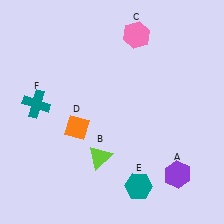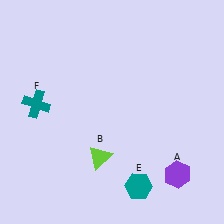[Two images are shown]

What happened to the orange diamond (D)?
The orange diamond (D) was removed in Image 2. It was in the bottom-left area of Image 1.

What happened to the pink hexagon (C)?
The pink hexagon (C) was removed in Image 2. It was in the top-right area of Image 1.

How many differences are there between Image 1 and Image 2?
There are 2 differences between the two images.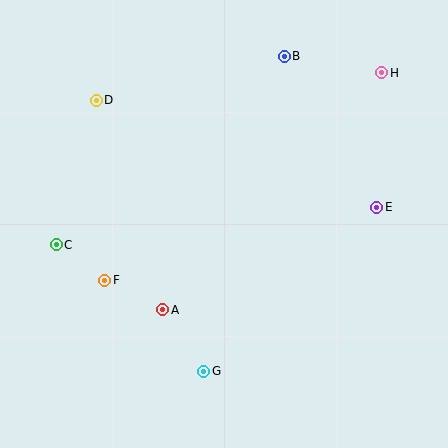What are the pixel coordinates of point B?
Point B is at (284, 56).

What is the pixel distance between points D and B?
The distance between D and B is 193 pixels.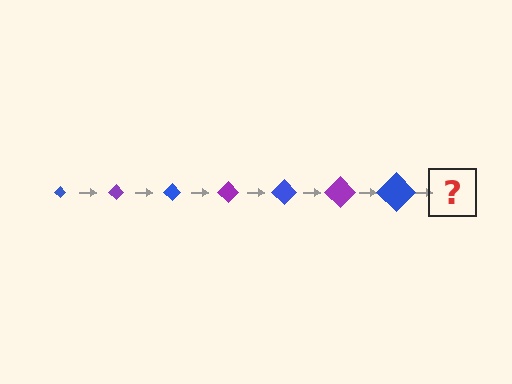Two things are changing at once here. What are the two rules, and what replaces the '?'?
The two rules are that the diamond grows larger each step and the color cycles through blue and purple. The '?' should be a purple diamond, larger than the previous one.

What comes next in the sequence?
The next element should be a purple diamond, larger than the previous one.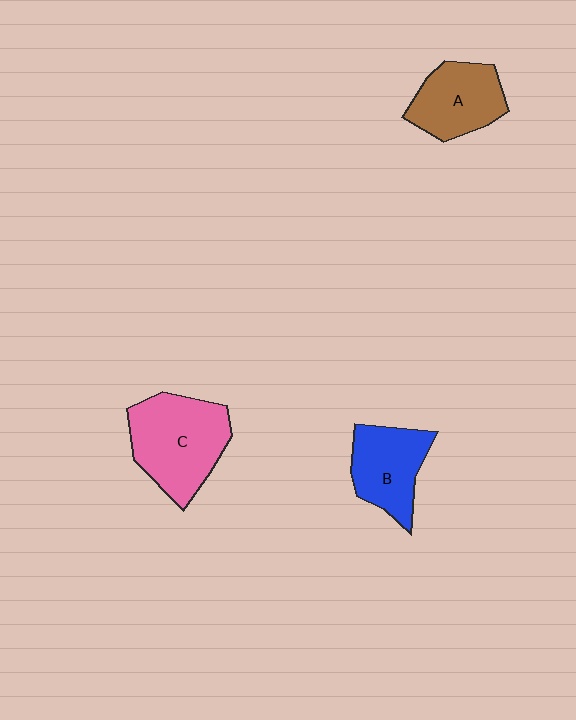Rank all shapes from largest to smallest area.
From largest to smallest: C (pink), B (blue), A (brown).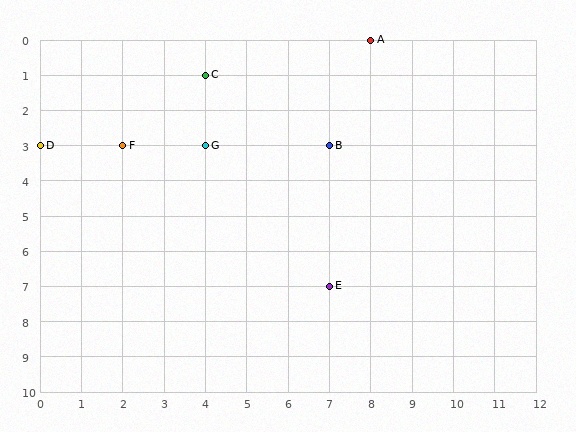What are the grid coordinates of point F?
Point F is at grid coordinates (2, 3).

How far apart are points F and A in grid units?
Points F and A are 6 columns and 3 rows apart (about 6.7 grid units diagonally).